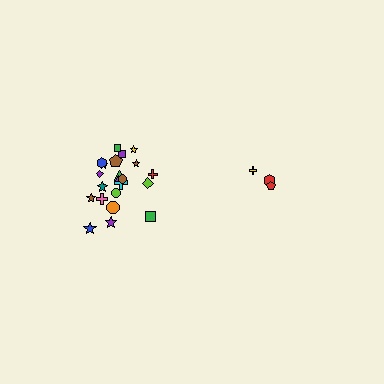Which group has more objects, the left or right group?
The left group.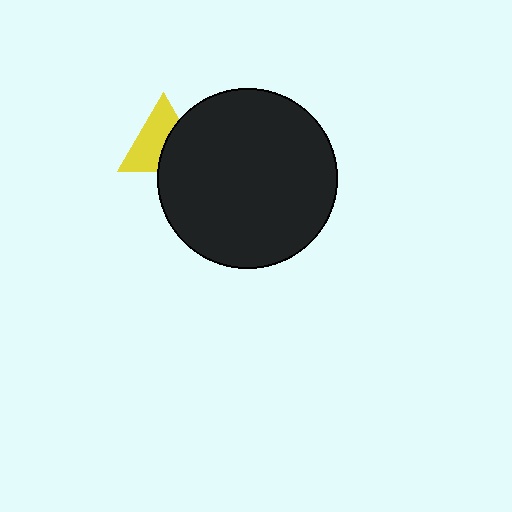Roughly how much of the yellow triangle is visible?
About half of it is visible (roughly 58%).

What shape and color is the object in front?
The object in front is a black circle.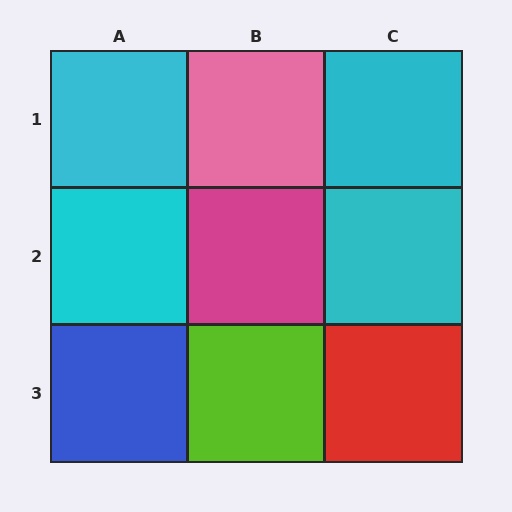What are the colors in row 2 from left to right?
Cyan, magenta, cyan.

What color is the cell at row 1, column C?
Cyan.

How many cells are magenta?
1 cell is magenta.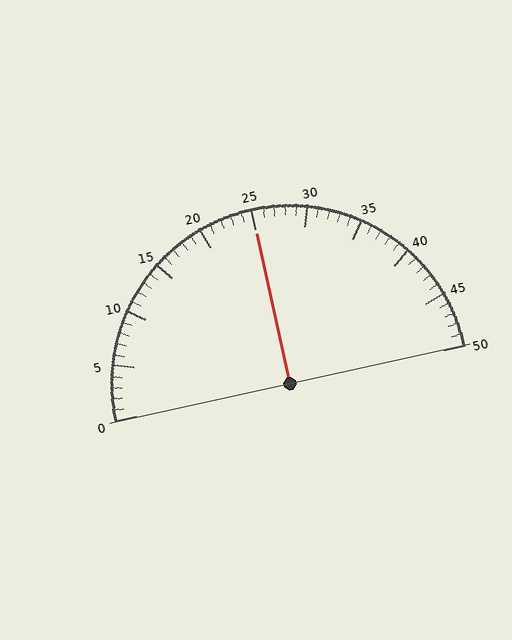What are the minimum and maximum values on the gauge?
The gauge ranges from 0 to 50.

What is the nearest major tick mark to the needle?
The nearest major tick mark is 25.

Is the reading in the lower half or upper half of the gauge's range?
The reading is in the upper half of the range (0 to 50).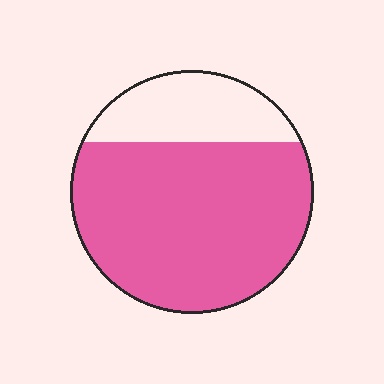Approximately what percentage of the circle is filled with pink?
Approximately 75%.